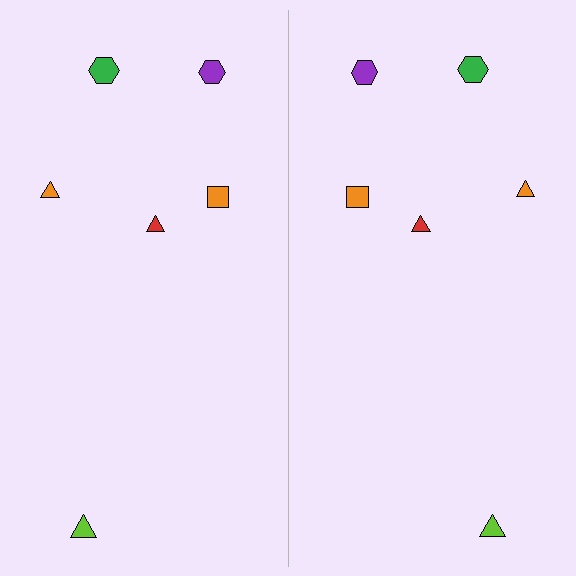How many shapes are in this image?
There are 12 shapes in this image.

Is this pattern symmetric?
Yes, this pattern has bilateral (reflection) symmetry.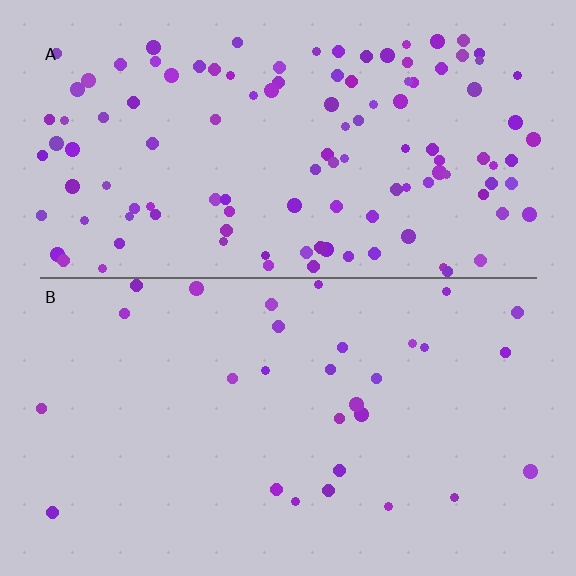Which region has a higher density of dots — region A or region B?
A (the top).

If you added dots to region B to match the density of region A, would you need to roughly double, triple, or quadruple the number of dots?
Approximately quadruple.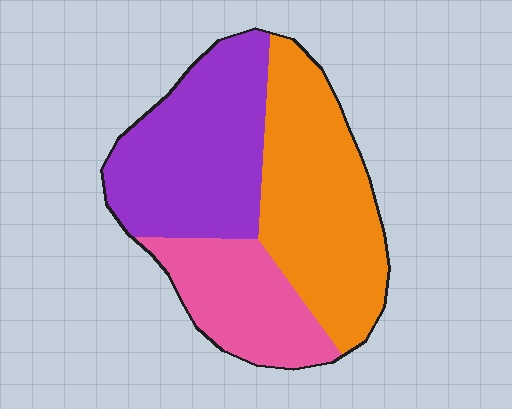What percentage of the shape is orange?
Orange takes up about two fifths (2/5) of the shape.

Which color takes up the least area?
Pink, at roughly 25%.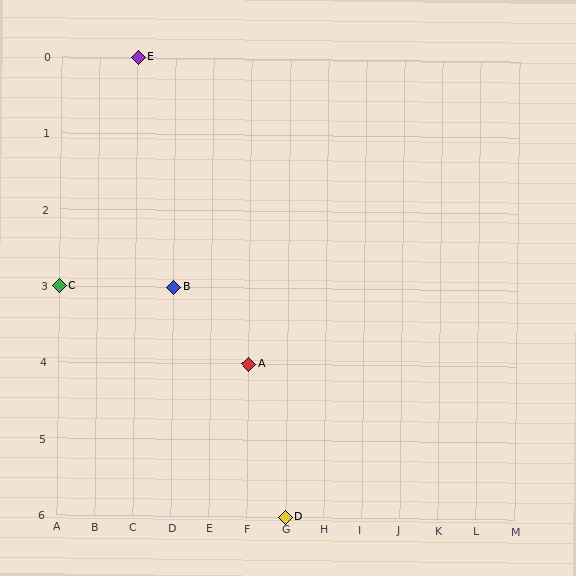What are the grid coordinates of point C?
Point C is at grid coordinates (A, 3).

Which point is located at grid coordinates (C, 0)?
Point E is at (C, 0).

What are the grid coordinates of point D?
Point D is at grid coordinates (G, 6).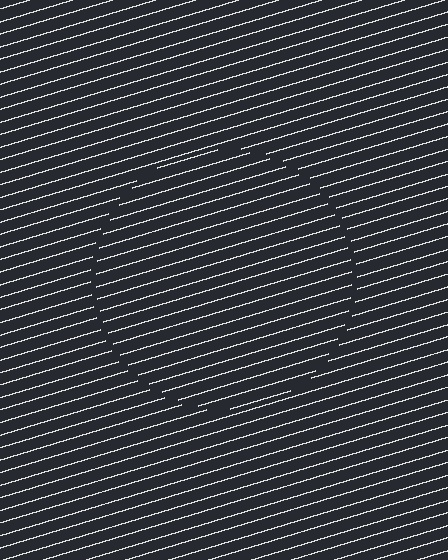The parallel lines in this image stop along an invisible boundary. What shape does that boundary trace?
An illusory circle. The interior of the shape contains the same grating, shifted by half a period — the contour is defined by the phase discontinuity where line-ends from the inner and outer gratings abut.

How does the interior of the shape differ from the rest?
The interior of the shape contains the same grating, shifted by half a period — the contour is defined by the phase discontinuity where line-ends from the inner and outer gratings abut.